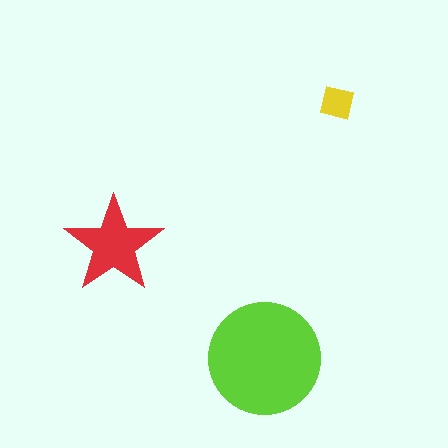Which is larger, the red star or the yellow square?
The red star.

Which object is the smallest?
The yellow square.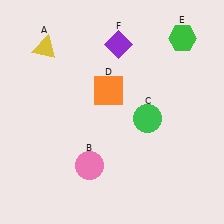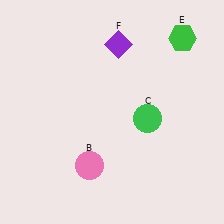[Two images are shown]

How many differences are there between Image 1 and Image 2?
There are 2 differences between the two images.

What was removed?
The orange square (D), the yellow triangle (A) were removed in Image 2.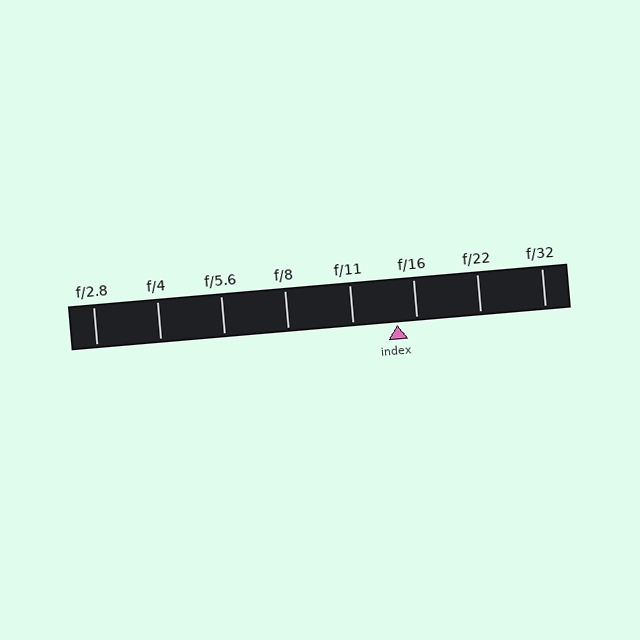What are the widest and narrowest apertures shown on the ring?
The widest aperture shown is f/2.8 and the narrowest is f/32.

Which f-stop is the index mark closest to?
The index mark is closest to f/16.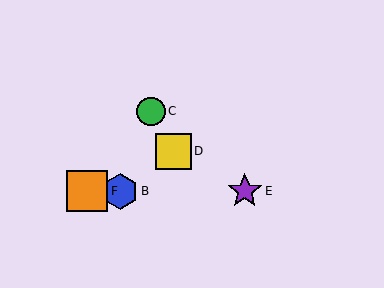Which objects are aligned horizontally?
Objects A, B, E, F are aligned horizontally.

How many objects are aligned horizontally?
4 objects (A, B, E, F) are aligned horizontally.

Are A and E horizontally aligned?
Yes, both are at y≈191.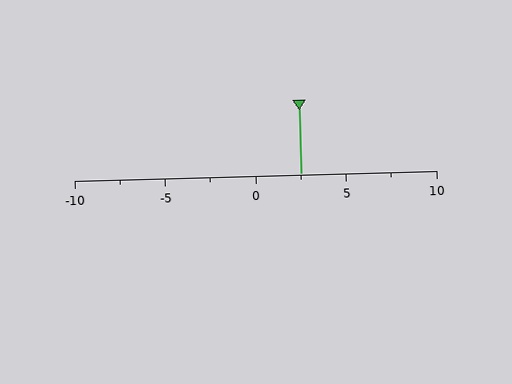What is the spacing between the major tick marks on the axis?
The major ticks are spaced 5 apart.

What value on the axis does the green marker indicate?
The marker indicates approximately 2.5.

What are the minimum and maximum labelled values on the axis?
The axis runs from -10 to 10.